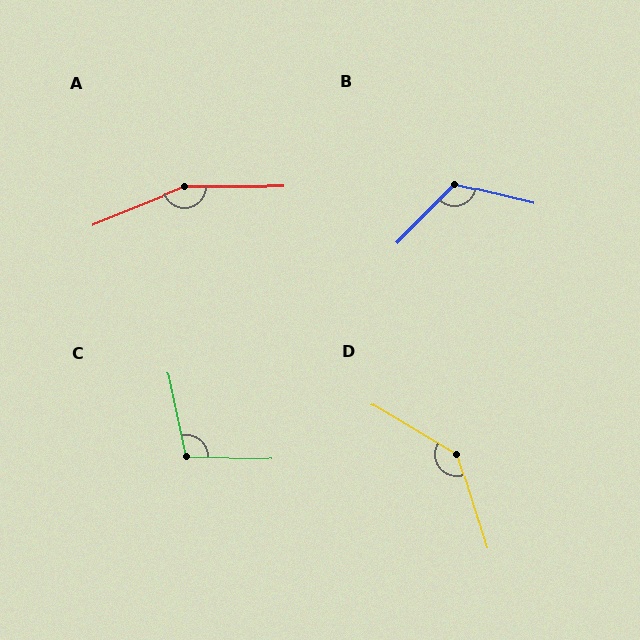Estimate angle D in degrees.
Approximately 138 degrees.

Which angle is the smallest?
C, at approximately 103 degrees.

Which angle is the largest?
A, at approximately 157 degrees.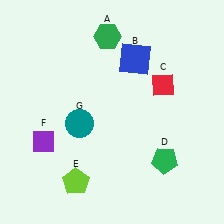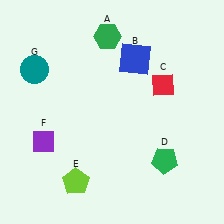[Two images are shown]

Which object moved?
The teal circle (G) moved up.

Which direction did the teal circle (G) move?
The teal circle (G) moved up.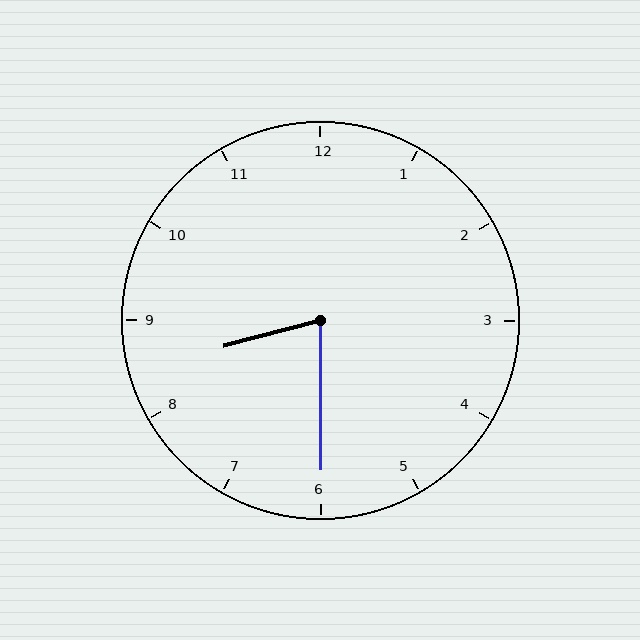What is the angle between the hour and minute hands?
Approximately 75 degrees.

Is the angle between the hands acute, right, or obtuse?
It is acute.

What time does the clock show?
8:30.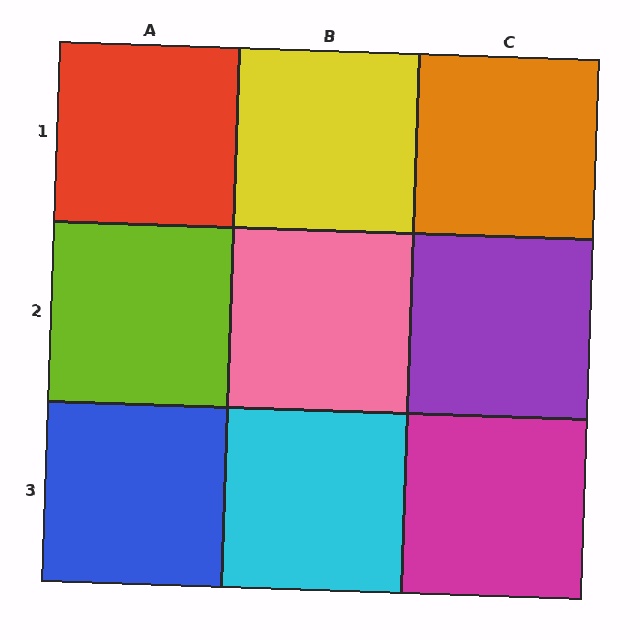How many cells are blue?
1 cell is blue.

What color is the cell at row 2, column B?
Pink.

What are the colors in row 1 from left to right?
Red, yellow, orange.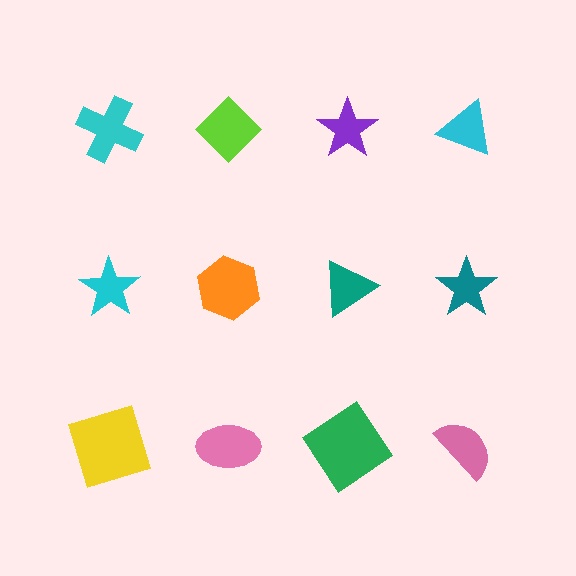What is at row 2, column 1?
A cyan star.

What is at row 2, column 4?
A teal star.